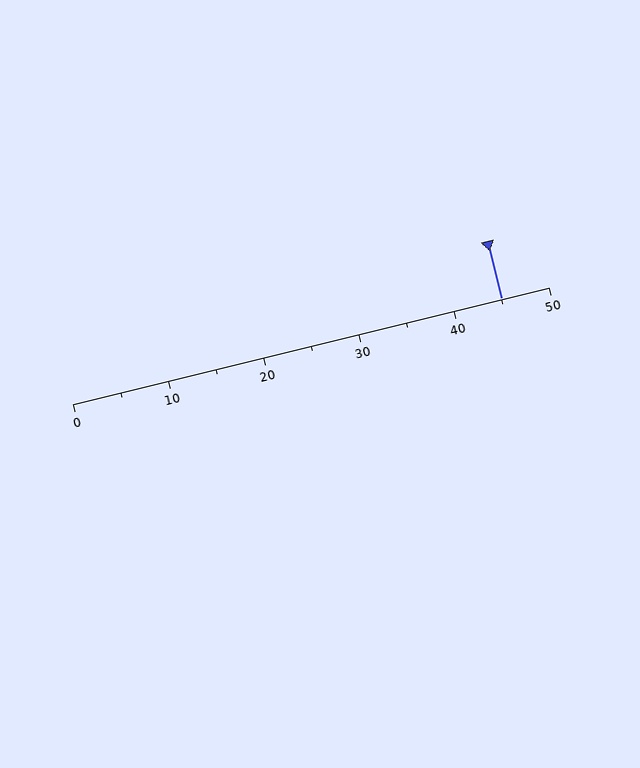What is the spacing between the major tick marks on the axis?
The major ticks are spaced 10 apart.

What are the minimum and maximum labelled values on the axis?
The axis runs from 0 to 50.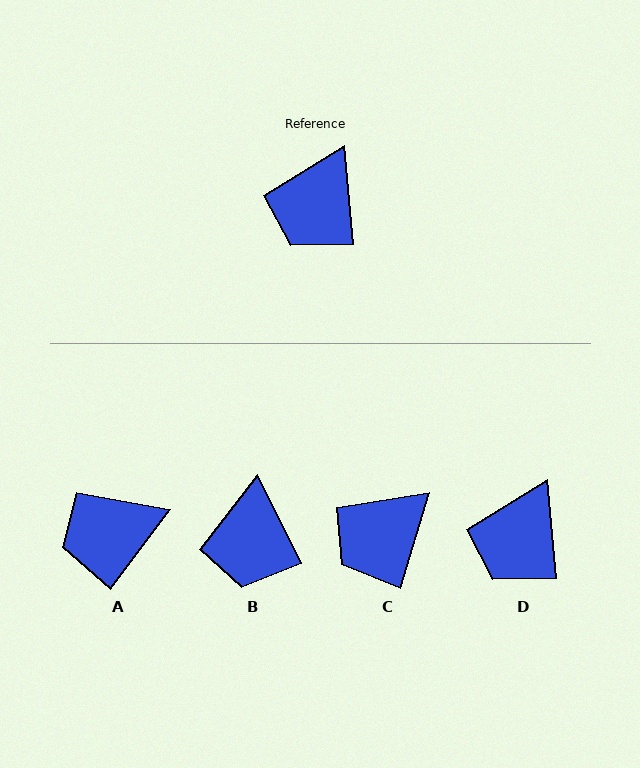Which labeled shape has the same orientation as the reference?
D.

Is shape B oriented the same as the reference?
No, it is off by about 21 degrees.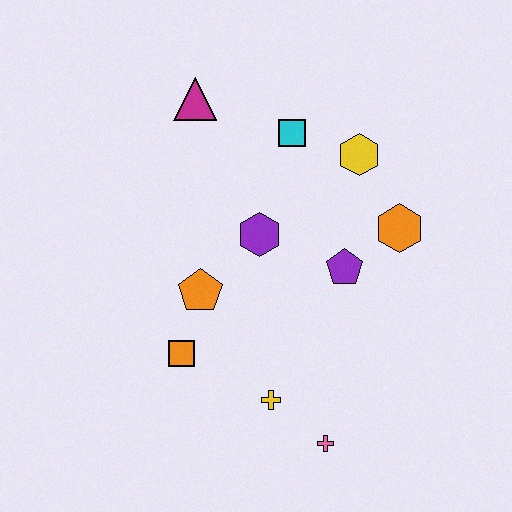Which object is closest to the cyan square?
The yellow hexagon is closest to the cyan square.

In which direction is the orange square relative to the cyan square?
The orange square is below the cyan square.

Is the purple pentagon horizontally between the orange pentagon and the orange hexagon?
Yes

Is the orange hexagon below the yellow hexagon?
Yes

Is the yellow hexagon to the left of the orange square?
No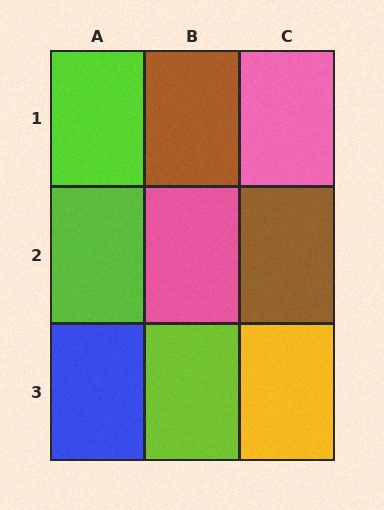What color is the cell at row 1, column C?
Pink.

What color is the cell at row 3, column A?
Blue.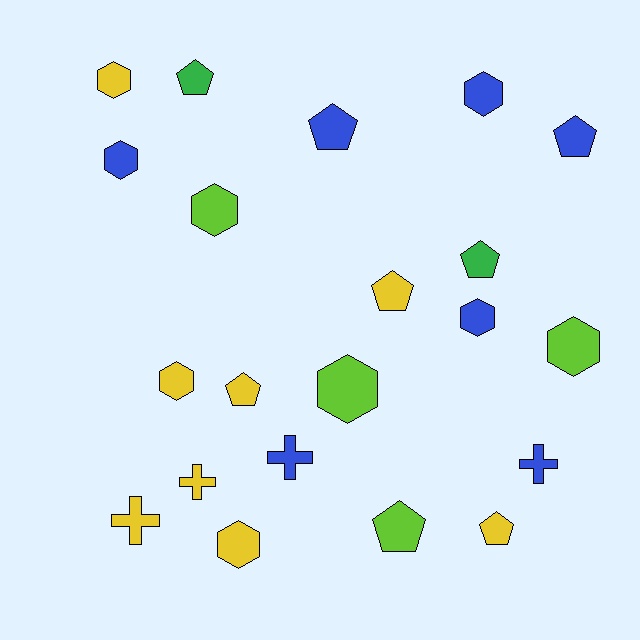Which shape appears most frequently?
Hexagon, with 9 objects.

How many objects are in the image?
There are 21 objects.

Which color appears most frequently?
Yellow, with 8 objects.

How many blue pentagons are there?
There are 2 blue pentagons.